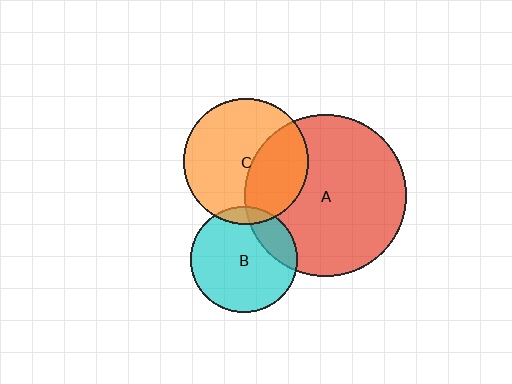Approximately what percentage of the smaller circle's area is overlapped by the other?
Approximately 20%.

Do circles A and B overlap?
Yes.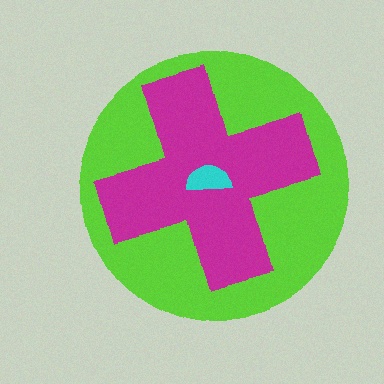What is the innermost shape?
The cyan semicircle.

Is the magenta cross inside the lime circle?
Yes.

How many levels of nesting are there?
3.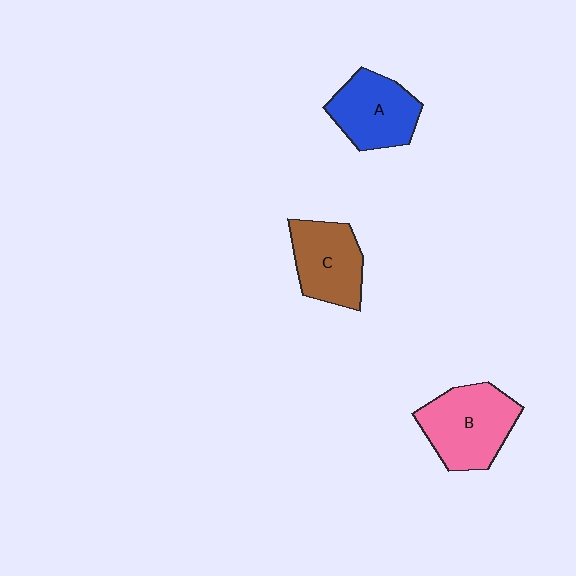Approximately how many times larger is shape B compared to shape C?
Approximately 1.2 times.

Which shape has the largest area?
Shape B (pink).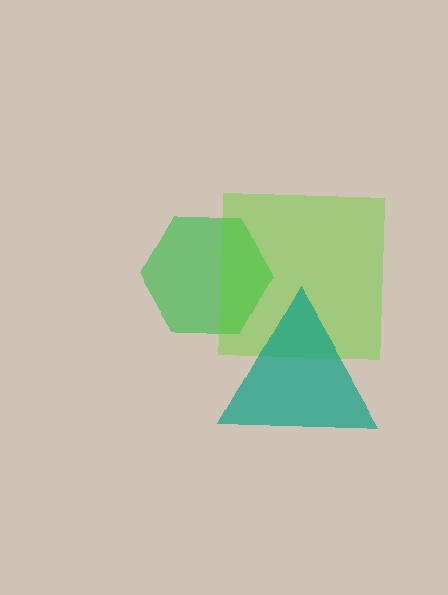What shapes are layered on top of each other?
The layered shapes are: a green hexagon, a lime square, a teal triangle.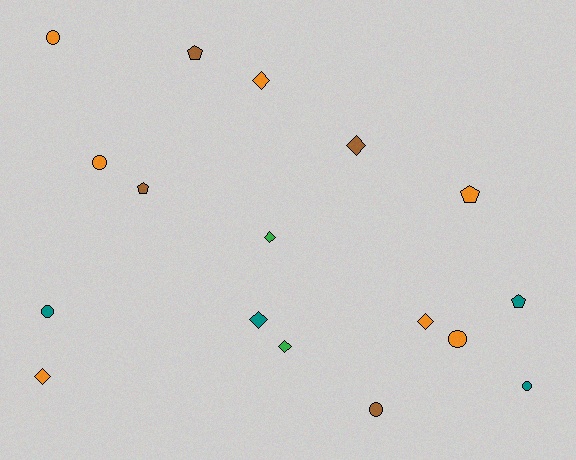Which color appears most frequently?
Orange, with 7 objects.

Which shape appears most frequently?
Diamond, with 7 objects.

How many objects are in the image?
There are 17 objects.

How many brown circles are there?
There is 1 brown circle.